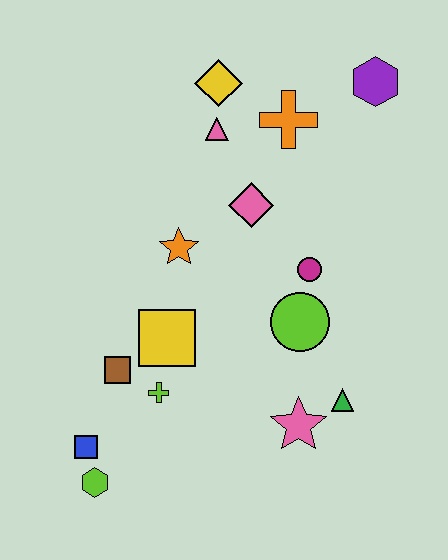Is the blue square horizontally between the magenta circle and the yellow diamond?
No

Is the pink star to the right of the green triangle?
No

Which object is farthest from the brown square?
The purple hexagon is farthest from the brown square.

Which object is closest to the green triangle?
The pink star is closest to the green triangle.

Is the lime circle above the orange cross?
No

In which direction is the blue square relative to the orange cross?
The blue square is below the orange cross.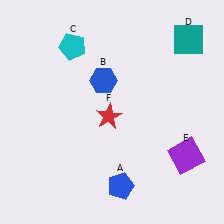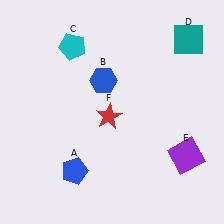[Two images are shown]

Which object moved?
The blue pentagon (A) moved left.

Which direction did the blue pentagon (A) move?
The blue pentagon (A) moved left.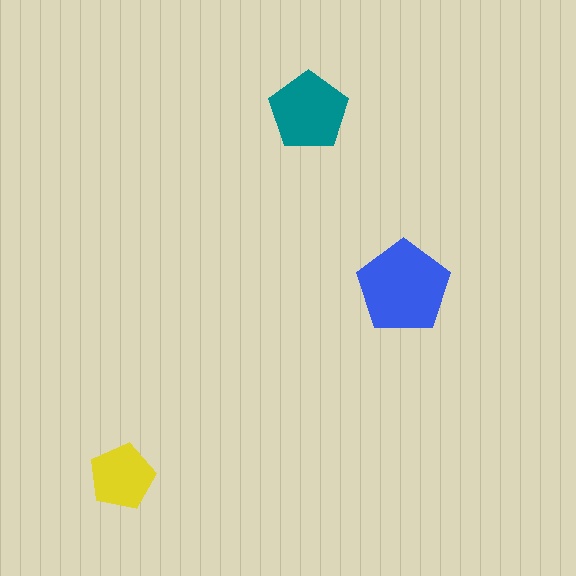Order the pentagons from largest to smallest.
the blue one, the teal one, the yellow one.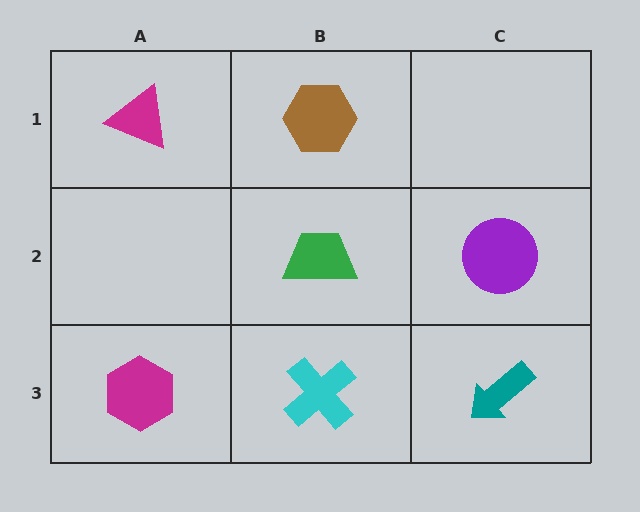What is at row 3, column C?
A teal arrow.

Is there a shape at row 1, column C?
No, that cell is empty.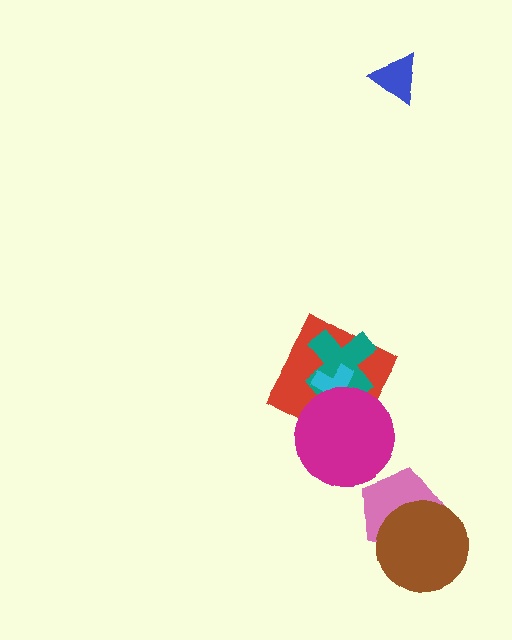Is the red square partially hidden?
Yes, it is partially covered by another shape.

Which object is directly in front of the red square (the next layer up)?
The teal cross is directly in front of the red square.